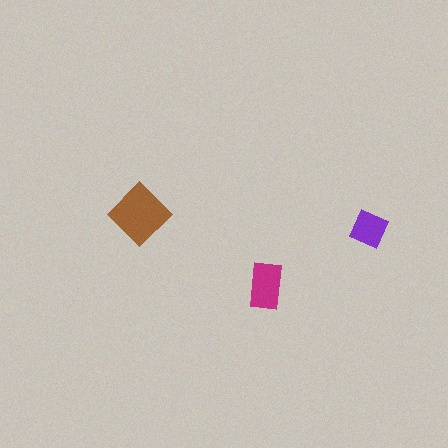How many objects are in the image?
There are 3 objects in the image.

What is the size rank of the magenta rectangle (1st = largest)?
2nd.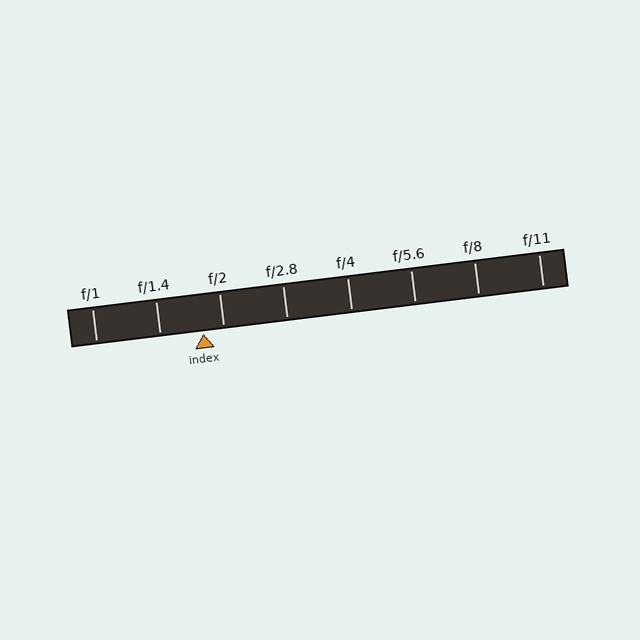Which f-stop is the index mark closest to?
The index mark is closest to f/2.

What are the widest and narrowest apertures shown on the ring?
The widest aperture shown is f/1 and the narrowest is f/11.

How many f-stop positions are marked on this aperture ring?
There are 8 f-stop positions marked.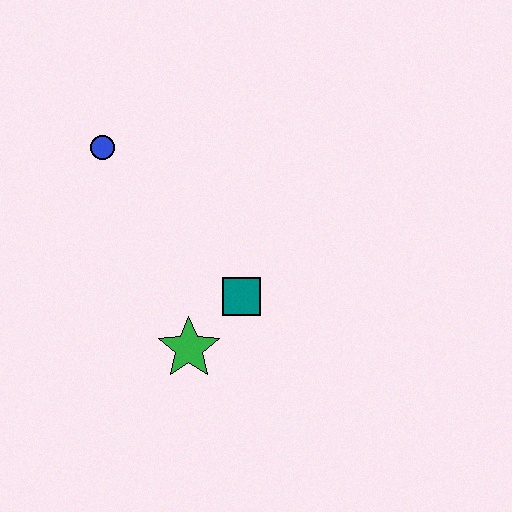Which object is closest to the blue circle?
The teal square is closest to the blue circle.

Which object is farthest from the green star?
The blue circle is farthest from the green star.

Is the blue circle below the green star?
No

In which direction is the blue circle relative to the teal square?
The blue circle is above the teal square.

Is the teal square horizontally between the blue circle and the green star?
No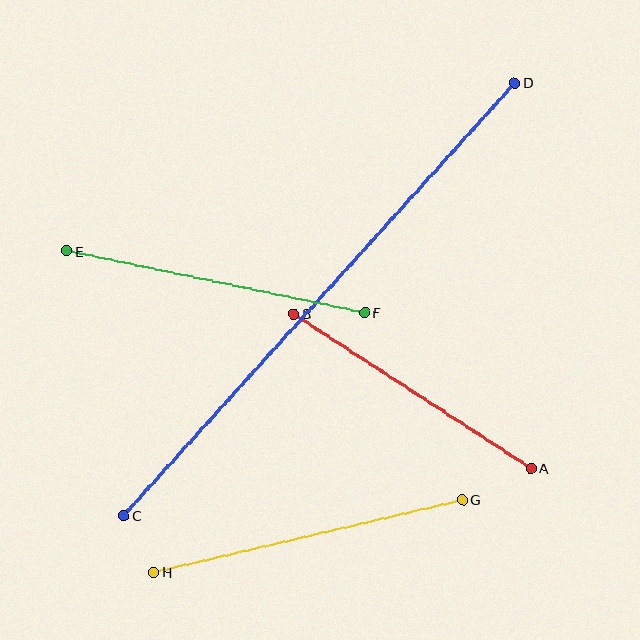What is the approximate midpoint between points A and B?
The midpoint is at approximately (413, 391) pixels.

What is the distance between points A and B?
The distance is approximately 283 pixels.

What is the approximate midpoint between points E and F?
The midpoint is at approximately (216, 281) pixels.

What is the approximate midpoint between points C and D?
The midpoint is at approximately (319, 299) pixels.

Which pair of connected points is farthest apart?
Points C and D are farthest apart.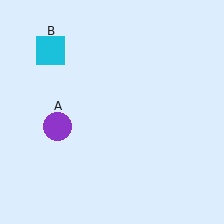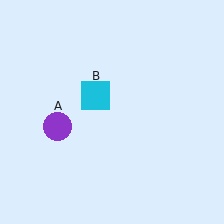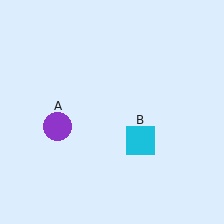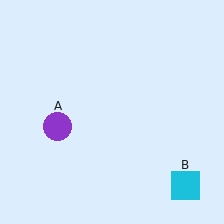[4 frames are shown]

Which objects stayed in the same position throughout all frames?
Purple circle (object A) remained stationary.